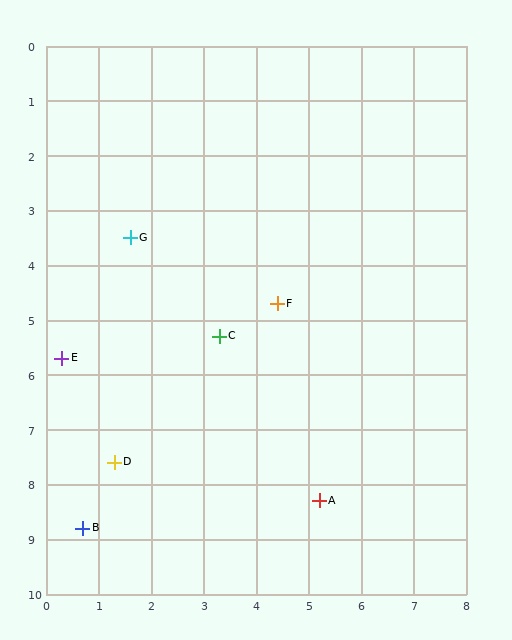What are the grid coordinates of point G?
Point G is at approximately (1.6, 3.5).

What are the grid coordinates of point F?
Point F is at approximately (4.4, 4.7).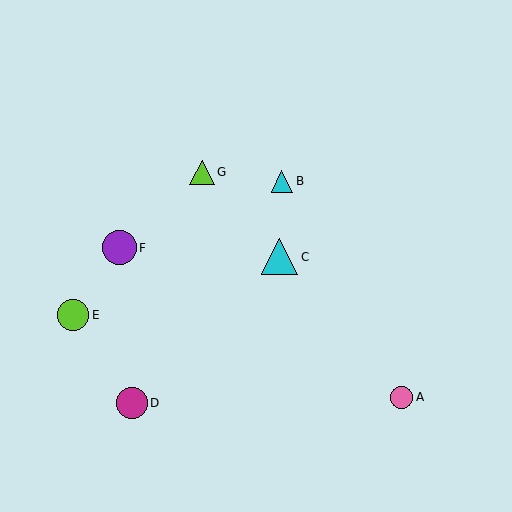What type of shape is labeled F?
Shape F is a purple circle.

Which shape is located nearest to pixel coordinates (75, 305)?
The lime circle (labeled E) at (73, 315) is nearest to that location.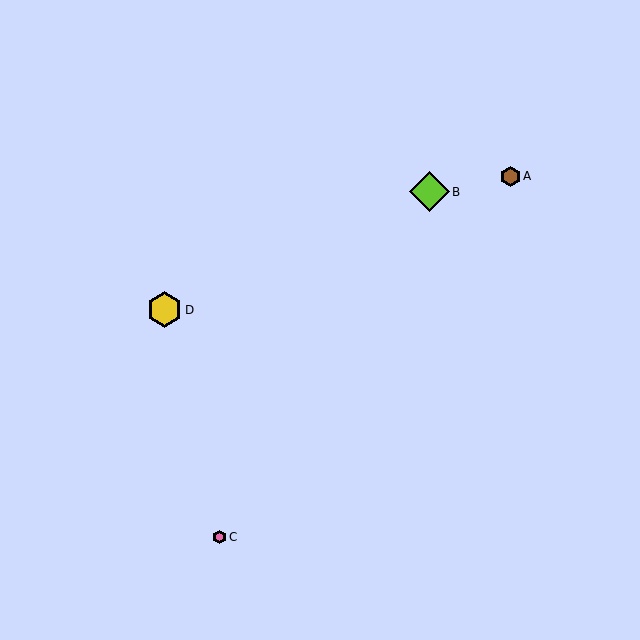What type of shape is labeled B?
Shape B is a lime diamond.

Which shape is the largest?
The lime diamond (labeled B) is the largest.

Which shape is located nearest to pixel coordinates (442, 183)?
The lime diamond (labeled B) at (429, 192) is nearest to that location.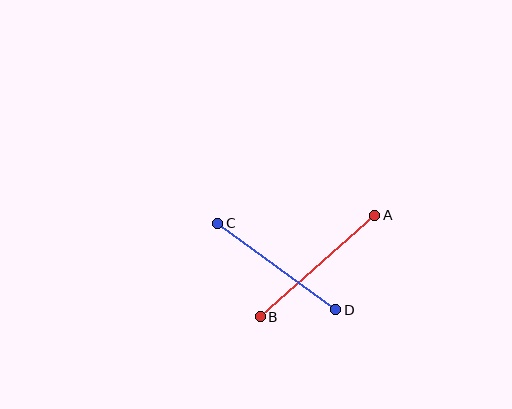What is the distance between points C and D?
The distance is approximately 146 pixels.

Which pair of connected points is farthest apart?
Points A and B are farthest apart.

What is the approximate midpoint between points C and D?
The midpoint is at approximately (277, 266) pixels.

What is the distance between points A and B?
The distance is approximately 153 pixels.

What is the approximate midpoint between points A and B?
The midpoint is at approximately (317, 266) pixels.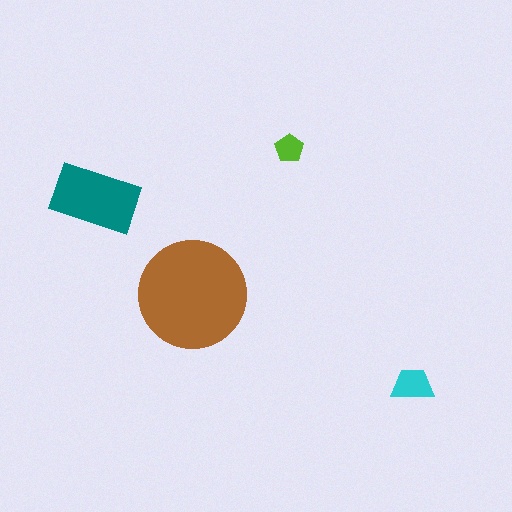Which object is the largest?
The brown circle.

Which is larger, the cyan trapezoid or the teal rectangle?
The teal rectangle.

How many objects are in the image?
There are 4 objects in the image.